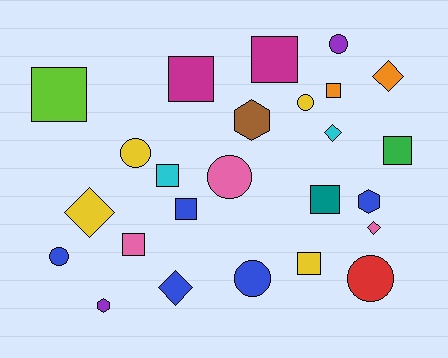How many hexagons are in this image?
There are 3 hexagons.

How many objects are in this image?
There are 25 objects.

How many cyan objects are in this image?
There are 2 cyan objects.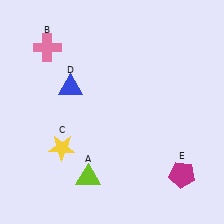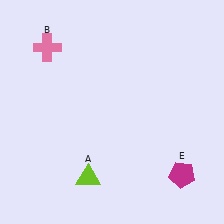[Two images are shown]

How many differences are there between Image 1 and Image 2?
There are 2 differences between the two images.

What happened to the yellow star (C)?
The yellow star (C) was removed in Image 2. It was in the bottom-left area of Image 1.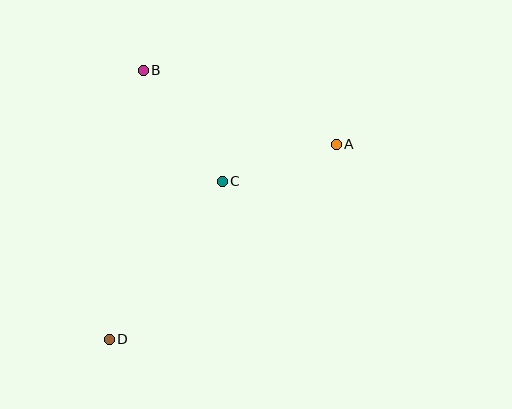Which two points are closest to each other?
Points A and C are closest to each other.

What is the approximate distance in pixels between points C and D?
The distance between C and D is approximately 194 pixels.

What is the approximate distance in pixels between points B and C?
The distance between B and C is approximately 136 pixels.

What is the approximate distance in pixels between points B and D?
The distance between B and D is approximately 271 pixels.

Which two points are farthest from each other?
Points A and D are farthest from each other.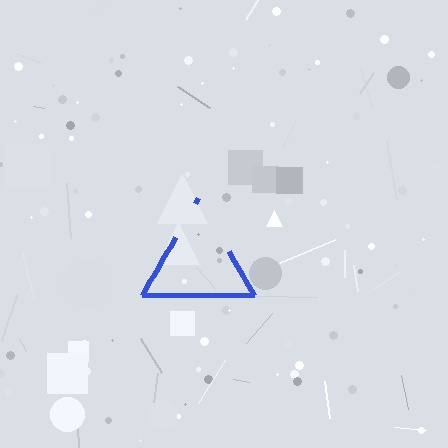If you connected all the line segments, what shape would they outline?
They would outline a triangle.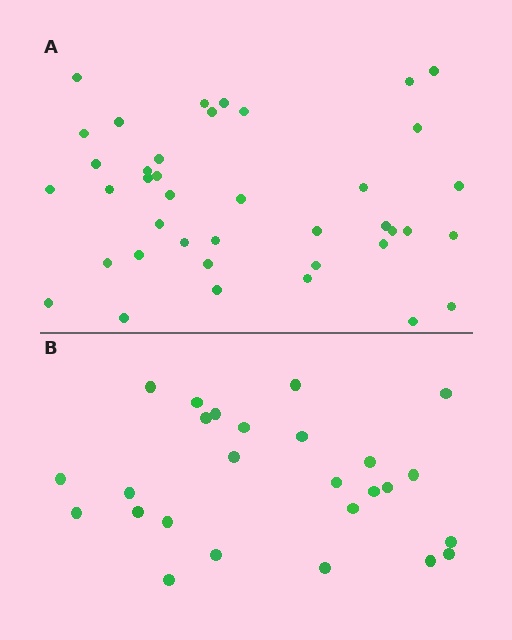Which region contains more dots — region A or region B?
Region A (the top region) has more dots.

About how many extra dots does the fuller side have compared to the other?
Region A has approximately 15 more dots than region B.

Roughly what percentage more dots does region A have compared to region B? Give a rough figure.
About 55% more.